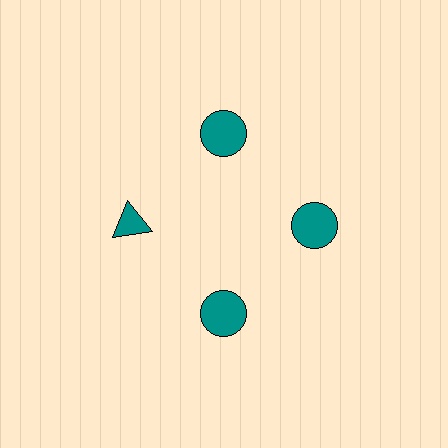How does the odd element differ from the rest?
It has a different shape: triangle instead of circle.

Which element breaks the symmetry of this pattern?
The teal triangle at roughly the 9 o'clock position breaks the symmetry. All other shapes are teal circles.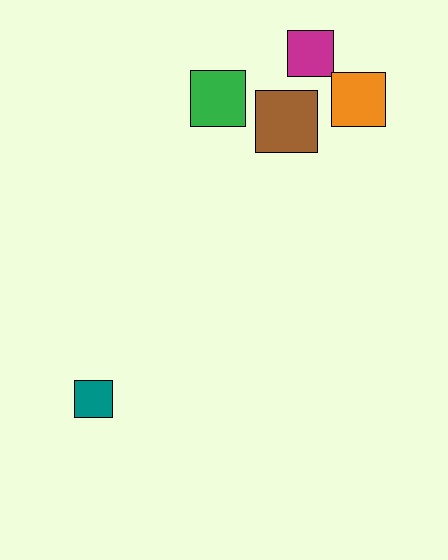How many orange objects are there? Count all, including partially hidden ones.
There is 1 orange object.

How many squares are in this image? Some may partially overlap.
There are 5 squares.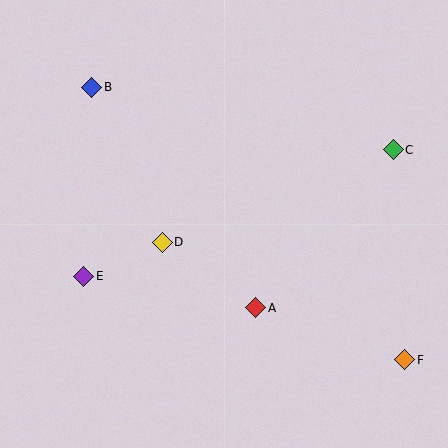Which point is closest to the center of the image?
Point D at (162, 242) is closest to the center.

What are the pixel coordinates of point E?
Point E is at (84, 276).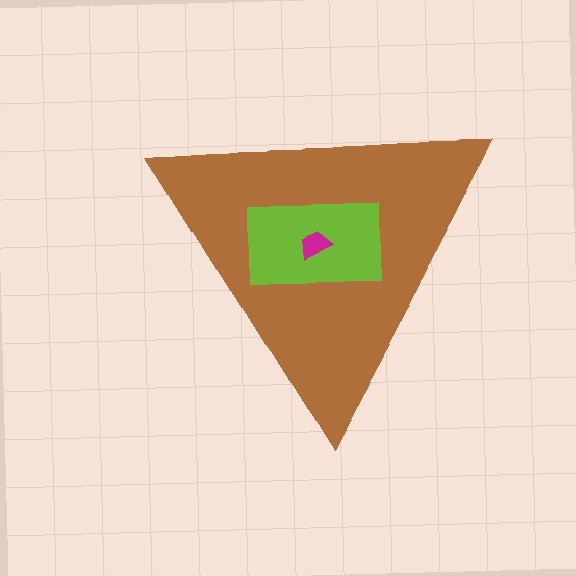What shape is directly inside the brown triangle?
The lime rectangle.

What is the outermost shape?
The brown triangle.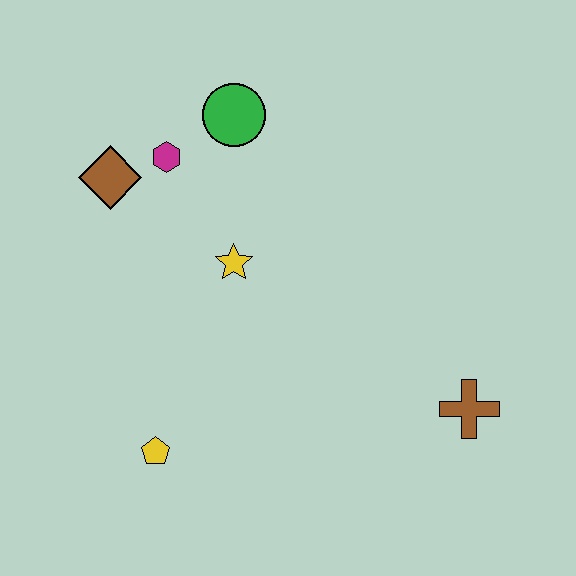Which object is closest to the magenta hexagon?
The brown diamond is closest to the magenta hexagon.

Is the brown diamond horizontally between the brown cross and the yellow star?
No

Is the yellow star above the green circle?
No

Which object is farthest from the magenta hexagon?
The brown cross is farthest from the magenta hexagon.